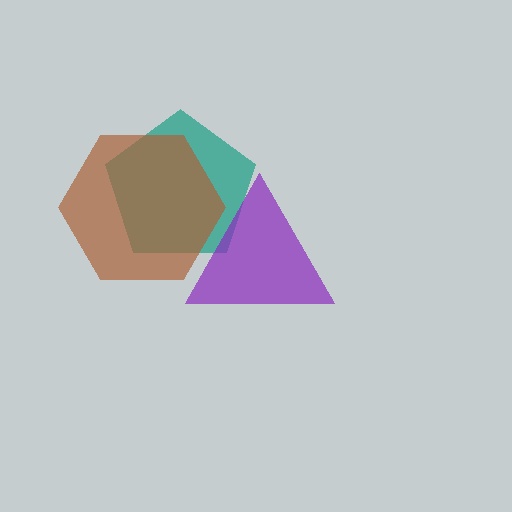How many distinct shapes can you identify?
There are 3 distinct shapes: a teal pentagon, a brown hexagon, a purple triangle.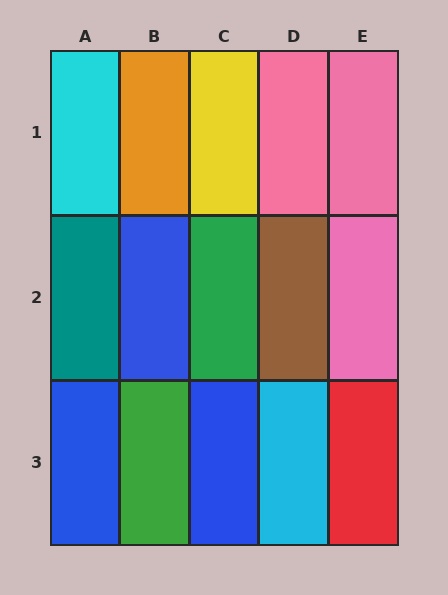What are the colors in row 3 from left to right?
Blue, green, blue, cyan, red.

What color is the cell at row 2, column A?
Teal.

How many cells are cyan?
2 cells are cyan.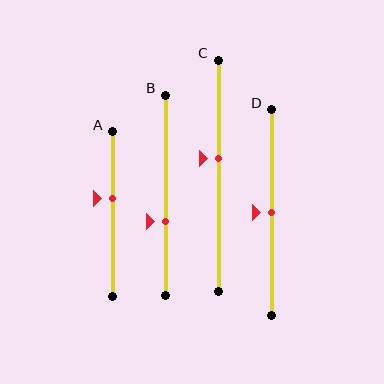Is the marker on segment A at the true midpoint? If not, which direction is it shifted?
No, the marker on segment A is shifted upward by about 10% of the segment length.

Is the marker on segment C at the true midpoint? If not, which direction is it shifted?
No, the marker on segment C is shifted upward by about 7% of the segment length.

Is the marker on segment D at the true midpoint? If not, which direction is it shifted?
Yes, the marker on segment D is at the true midpoint.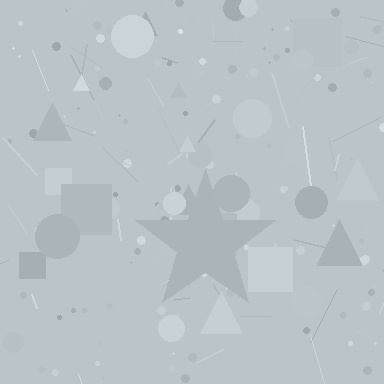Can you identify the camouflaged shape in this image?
The camouflaged shape is a star.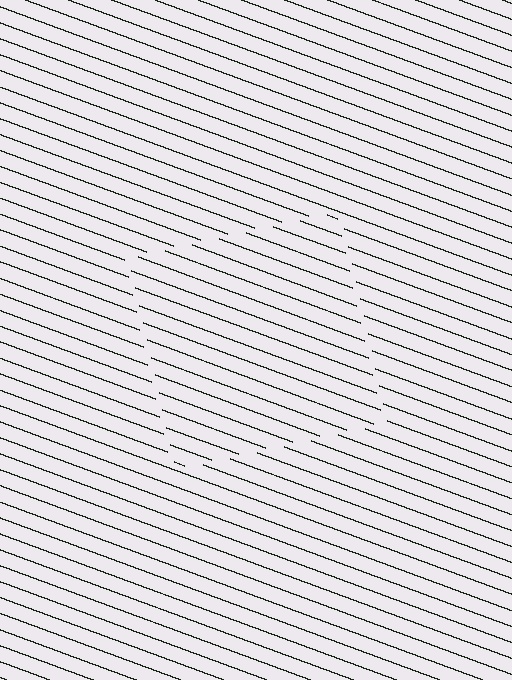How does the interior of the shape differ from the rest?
The interior of the shape contains the same grating, shifted by half a period — the contour is defined by the phase discontinuity where line-ends from the inner and outer gratings abut.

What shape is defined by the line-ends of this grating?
An illusory square. The interior of the shape contains the same grating, shifted by half a period — the contour is defined by the phase discontinuity where line-ends from the inner and outer gratings abut.